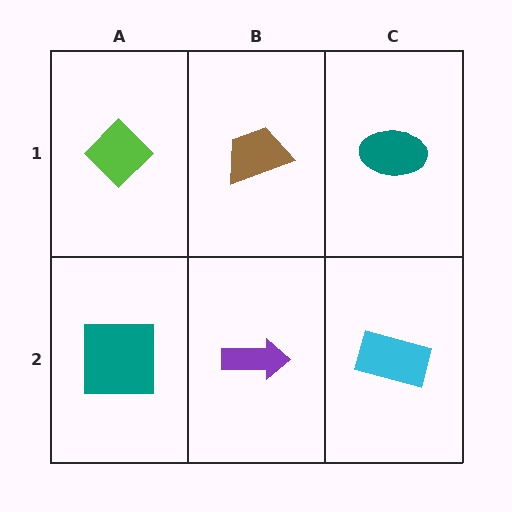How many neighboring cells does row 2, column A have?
2.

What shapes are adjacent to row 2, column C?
A teal ellipse (row 1, column C), a purple arrow (row 2, column B).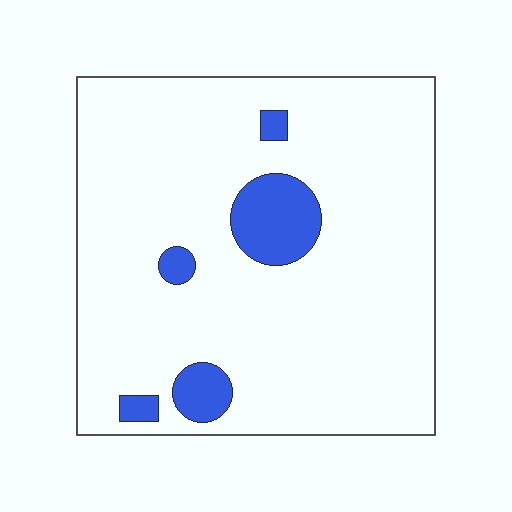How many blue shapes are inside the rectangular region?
5.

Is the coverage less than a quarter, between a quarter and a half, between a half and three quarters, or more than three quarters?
Less than a quarter.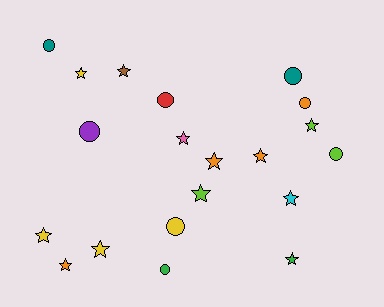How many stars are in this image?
There are 12 stars.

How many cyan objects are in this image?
There is 1 cyan object.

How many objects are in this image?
There are 20 objects.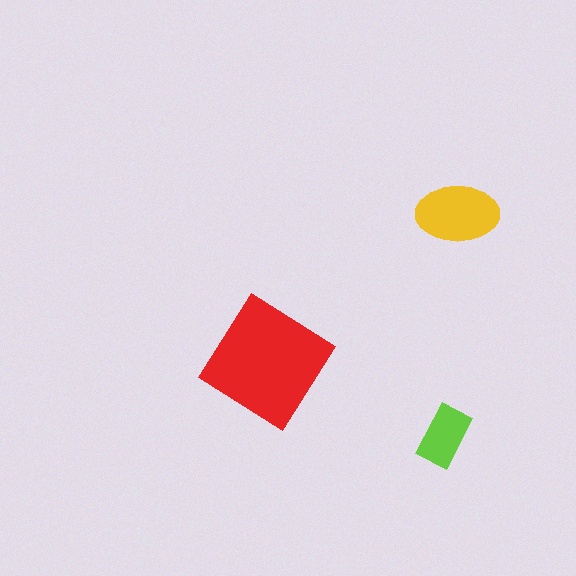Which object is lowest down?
The lime rectangle is bottommost.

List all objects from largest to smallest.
The red diamond, the yellow ellipse, the lime rectangle.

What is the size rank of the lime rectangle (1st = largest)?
3rd.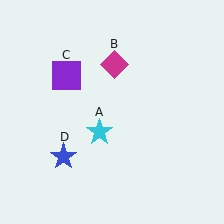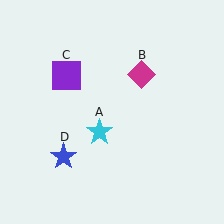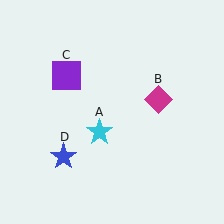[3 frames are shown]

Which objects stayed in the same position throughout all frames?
Cyan star (object A) and purple square (object C) and blue star (object D) remained stationary.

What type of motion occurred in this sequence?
The magenta diamond (object B) rotated clockwise around the center of the scene.